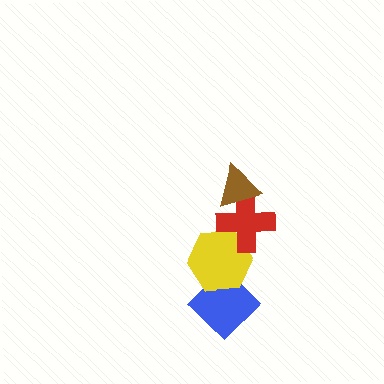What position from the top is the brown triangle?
The brown triangle is 1st from the top.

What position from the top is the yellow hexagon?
The yellow hexagon is 3rd from the top.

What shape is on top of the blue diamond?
The yellow hexagon is on top of the blue diamond.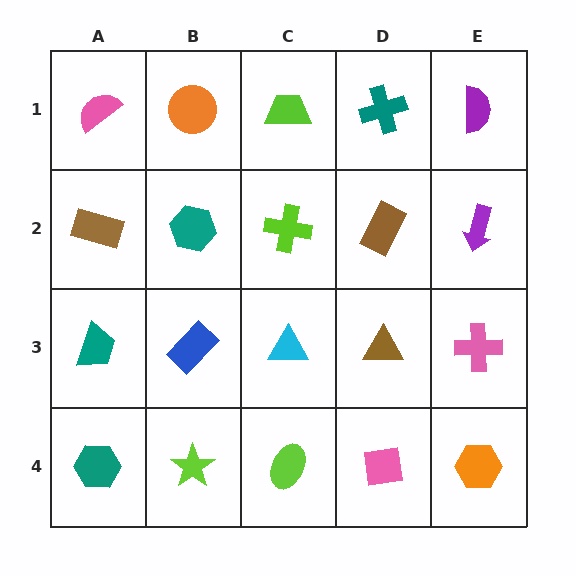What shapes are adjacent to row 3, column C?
A lime cross (row 2, column C), a lime ellipse (row 4, column C), a blue rectangle (row 3, column B), a brown triangle (row 3, column D).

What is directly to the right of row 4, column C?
A pink square.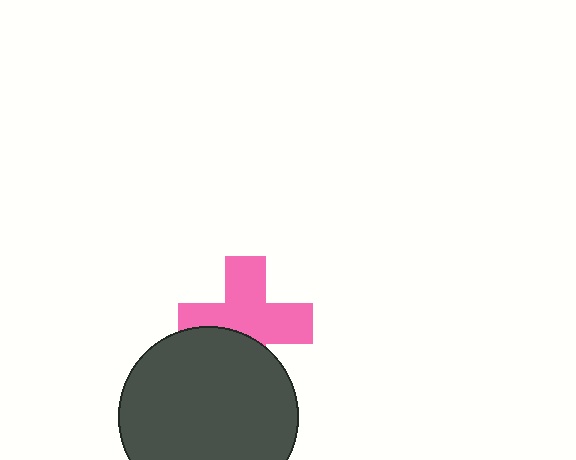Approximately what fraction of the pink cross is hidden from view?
Roughly 33% of the pink cross is hidden behind the dark gray circle.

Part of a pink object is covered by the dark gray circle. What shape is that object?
It is a cross.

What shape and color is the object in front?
The object in front is a dark gray circle.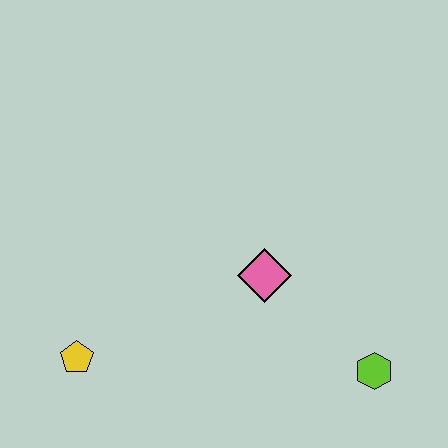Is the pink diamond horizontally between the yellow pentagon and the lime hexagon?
Yes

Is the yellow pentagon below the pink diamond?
Yes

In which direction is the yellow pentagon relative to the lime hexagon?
The yellow pentagon is to the left of the lime hexagon.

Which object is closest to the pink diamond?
The lime hexagon is closest to the pink diamond.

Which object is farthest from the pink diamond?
The yellow pentagon is farthest from the pink diamond.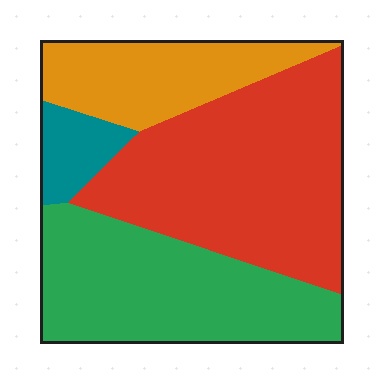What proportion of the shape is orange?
Orange covers 19% of the shape.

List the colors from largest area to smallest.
From largest to smallest: red, green, orange, teal.